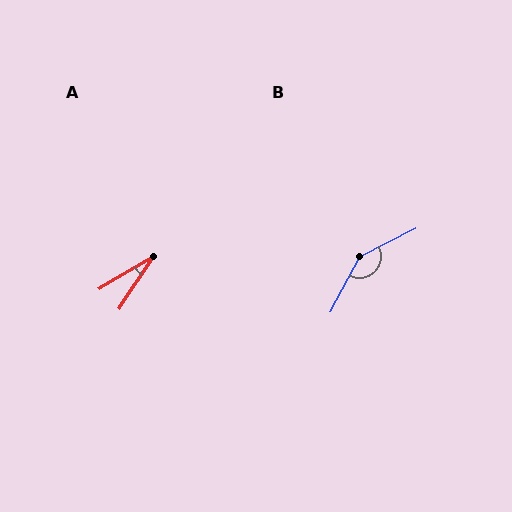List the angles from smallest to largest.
A (26°), B (145°).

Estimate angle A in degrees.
Approximately 26 degrees.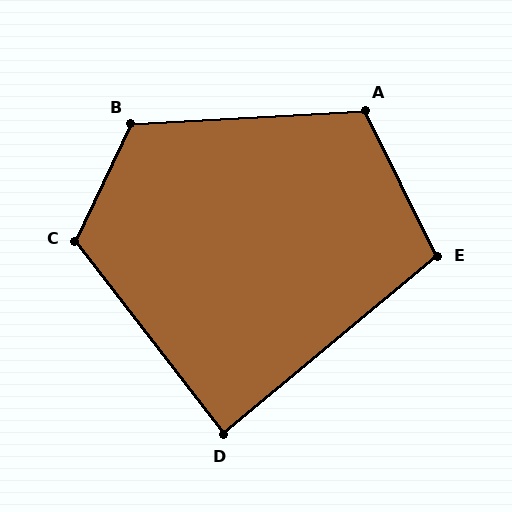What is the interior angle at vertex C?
Approximately 117 degrees (obtuse).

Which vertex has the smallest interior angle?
D, at approximately 88 degrees.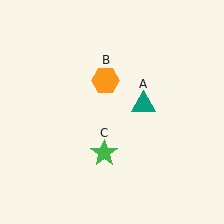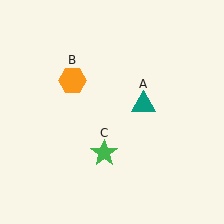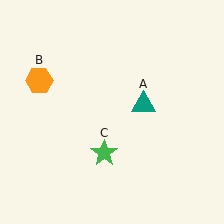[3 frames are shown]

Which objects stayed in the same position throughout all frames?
Teal triangle (object A) and green star (object C) remained stationary.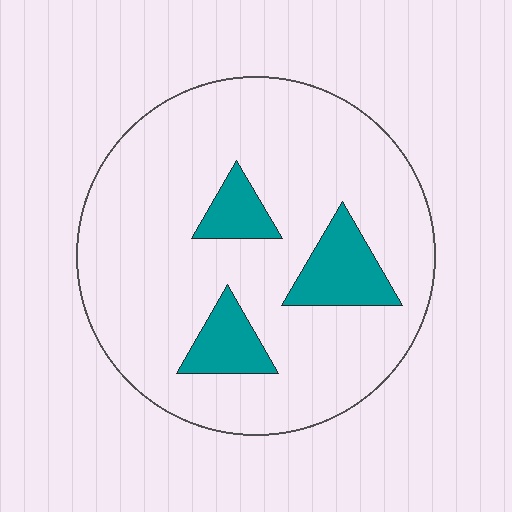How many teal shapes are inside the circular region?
3.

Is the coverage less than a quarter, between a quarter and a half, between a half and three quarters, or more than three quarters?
Less than a quarter.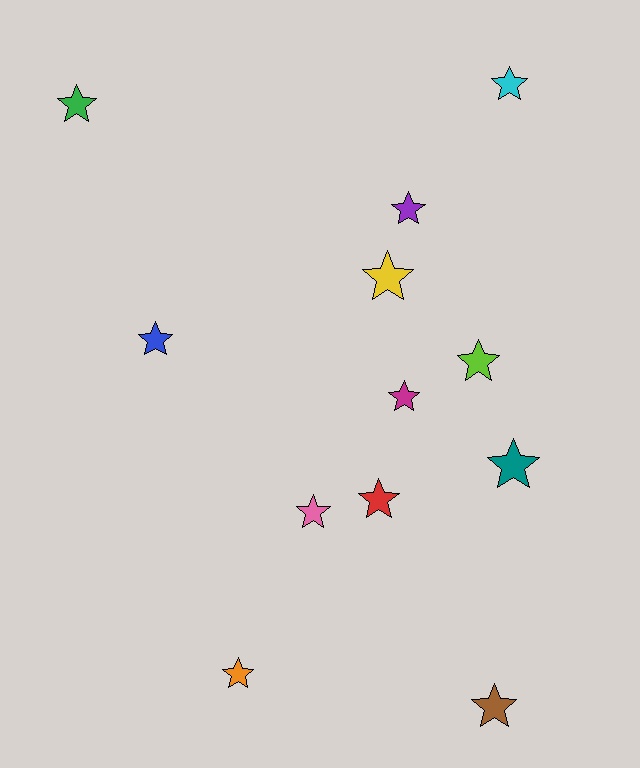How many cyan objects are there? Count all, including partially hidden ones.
There is 1 cyan object.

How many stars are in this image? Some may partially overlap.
There are 12 stars.